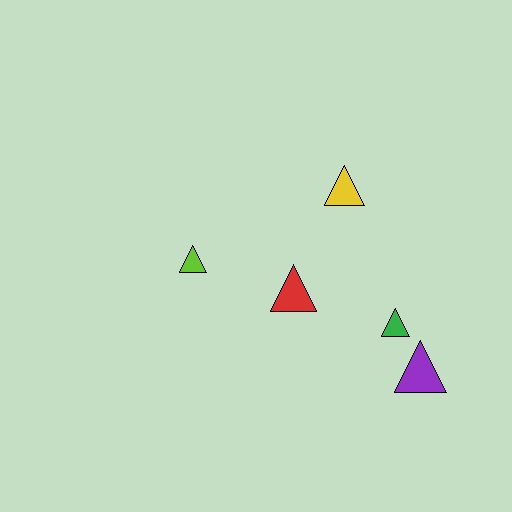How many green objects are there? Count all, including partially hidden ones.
There is 1 green object.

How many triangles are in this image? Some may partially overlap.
There are 5 triangles.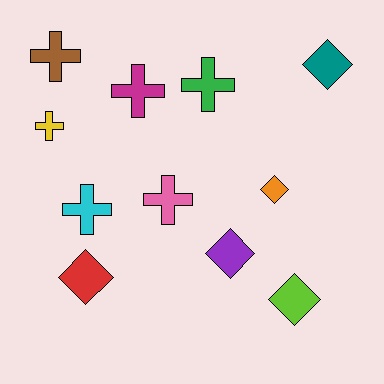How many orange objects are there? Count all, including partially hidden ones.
There is 1 orange object.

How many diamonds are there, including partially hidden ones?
There are 5 diamonds.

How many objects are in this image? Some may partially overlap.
There are 11 objects.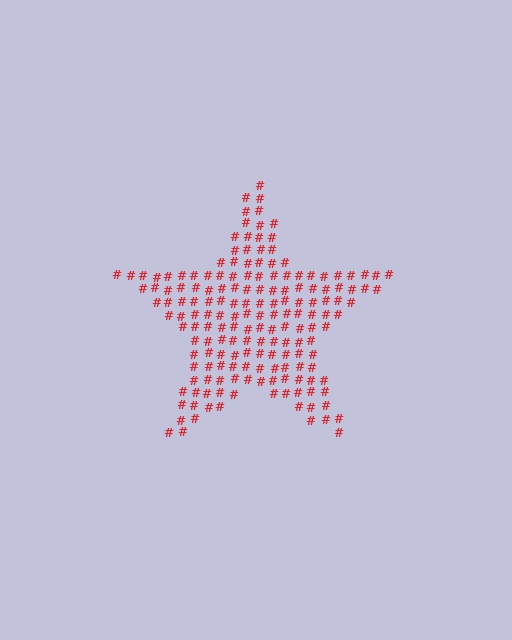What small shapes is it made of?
It is made of small hash symbols.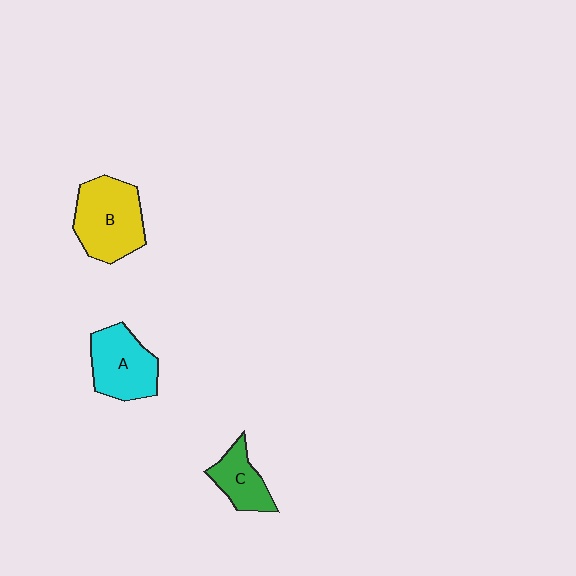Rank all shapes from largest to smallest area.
From largest to smallest: B (yellow), A (cyan), C (green).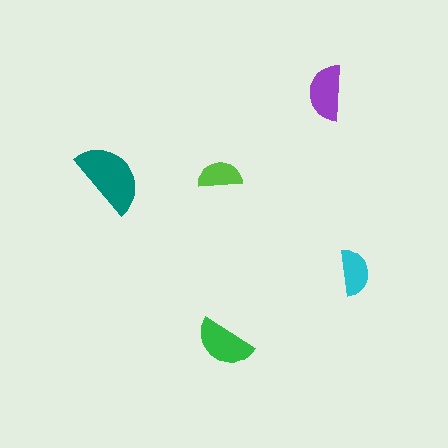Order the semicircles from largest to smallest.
the teal one, the green one, the purple one, the cyan one, the lime one.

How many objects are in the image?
There are 5 objects in the image.